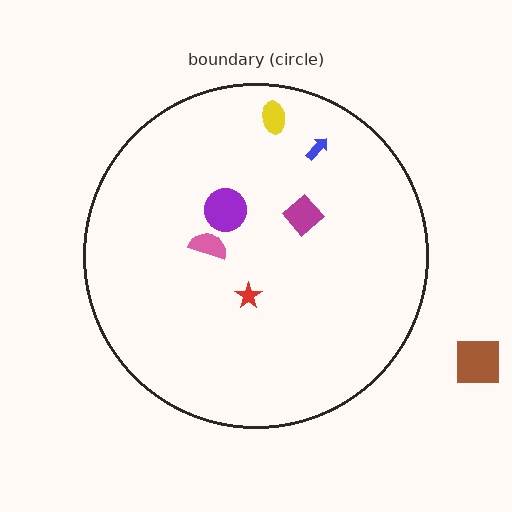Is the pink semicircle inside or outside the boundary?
Inside.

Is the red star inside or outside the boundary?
Inside.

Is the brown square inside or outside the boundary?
Outside.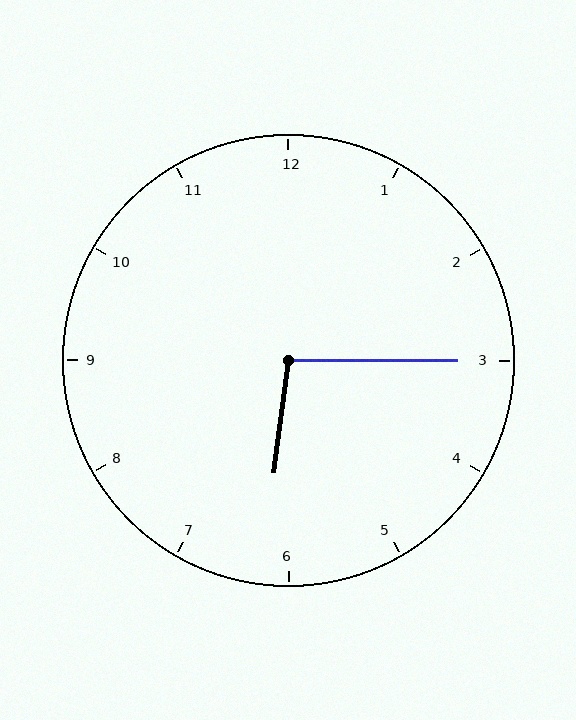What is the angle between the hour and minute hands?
Approximately 98 degrees.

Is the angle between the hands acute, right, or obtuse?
It is obtuse.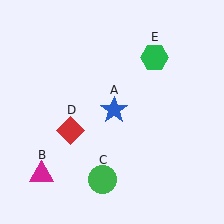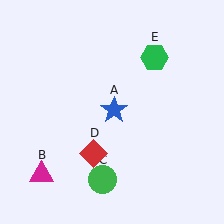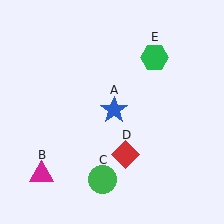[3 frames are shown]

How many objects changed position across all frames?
1 object changed position: red diamond (object D).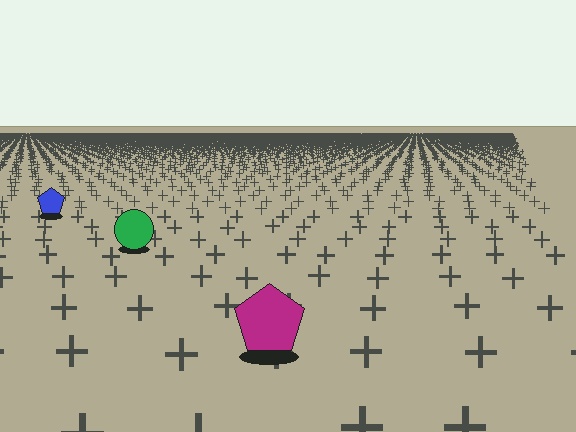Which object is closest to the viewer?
The magenta pentagon is closest. The texture marks near it are larger and more spread out.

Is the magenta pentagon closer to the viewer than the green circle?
Yes. The magenta pentagon is closer — you can tell from the texture gradient: the ground texture is coarser near it.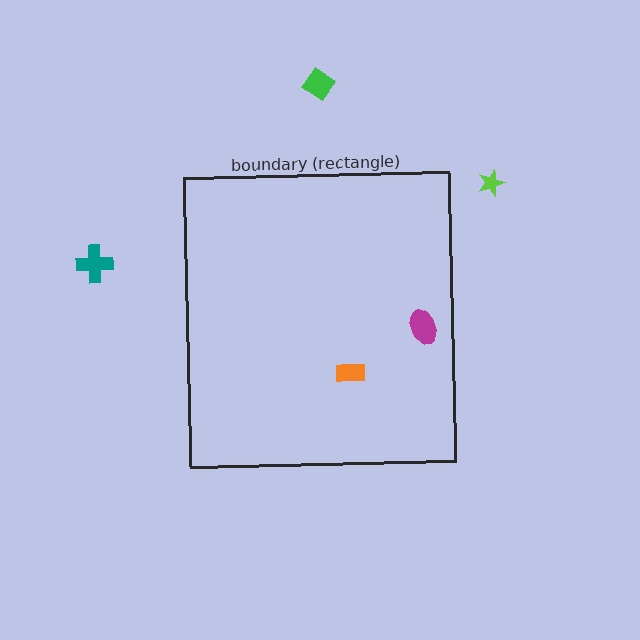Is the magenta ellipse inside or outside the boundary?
Inside.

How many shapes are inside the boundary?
2 inside, 3 outside.